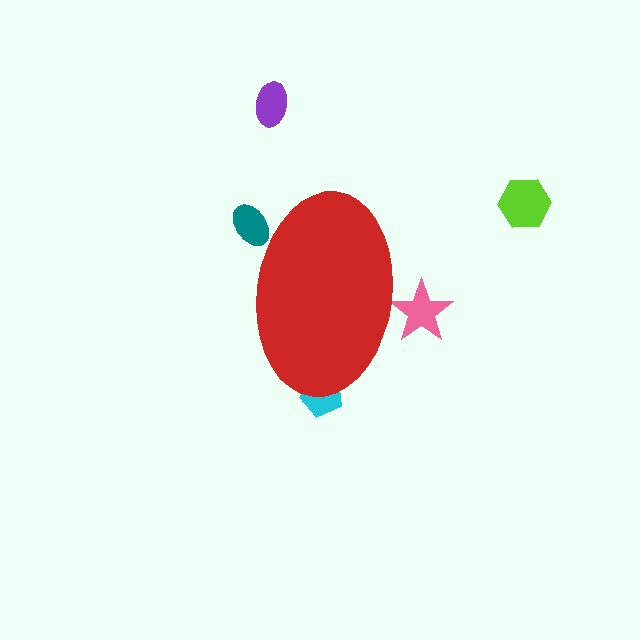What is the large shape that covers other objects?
A red ellipse.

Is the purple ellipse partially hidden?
No, the purple ellipse is fully visible.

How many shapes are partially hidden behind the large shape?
3 shapes are partially hidden.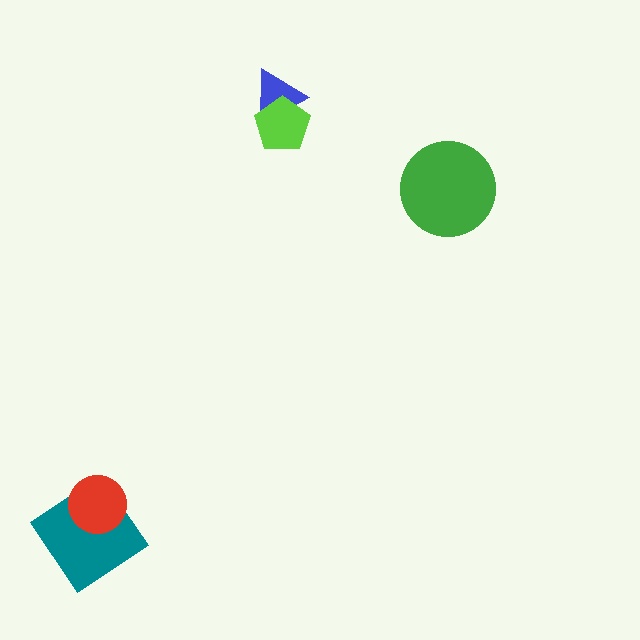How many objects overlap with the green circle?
0 objects overlap with the green circle.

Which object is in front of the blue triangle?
The lime pentagon is in front of the blue triangle.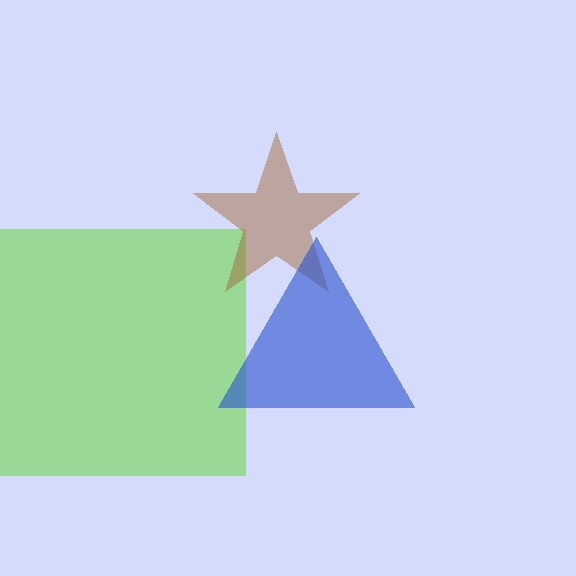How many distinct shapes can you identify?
There are 3 distinct shapes: a lime square, a brown star, a blue triangle.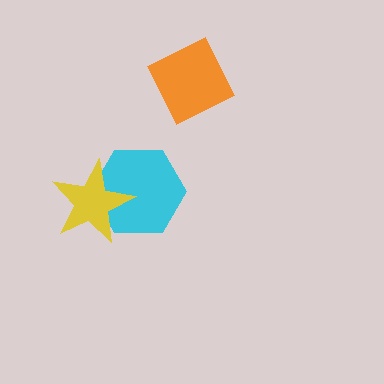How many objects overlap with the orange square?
0 objects overlap with the orange square.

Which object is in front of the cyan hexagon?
The yellow star is in front of the cyan hexagon.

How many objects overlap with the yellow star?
1 object overlaps with the yellow star.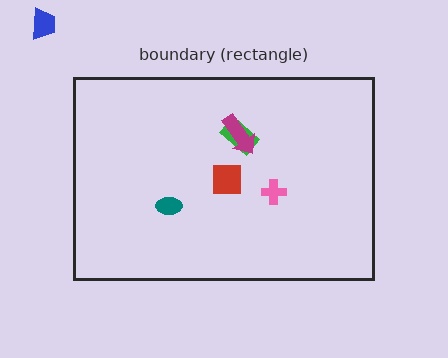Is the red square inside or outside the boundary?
Inside.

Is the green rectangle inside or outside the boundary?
Inside.